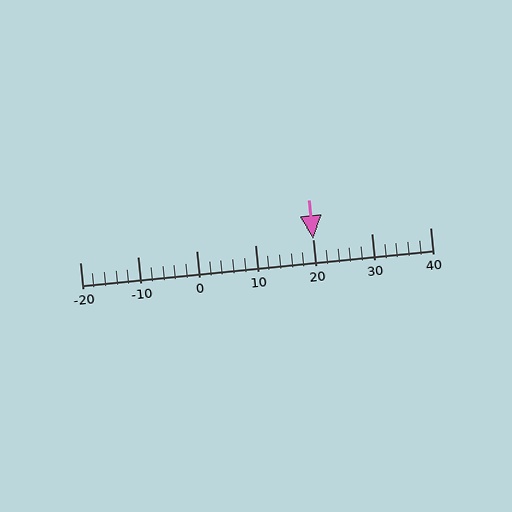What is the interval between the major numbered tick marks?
The major tick marks are spaced 10 units apart.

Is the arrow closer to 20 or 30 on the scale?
The arrow is closer to 20.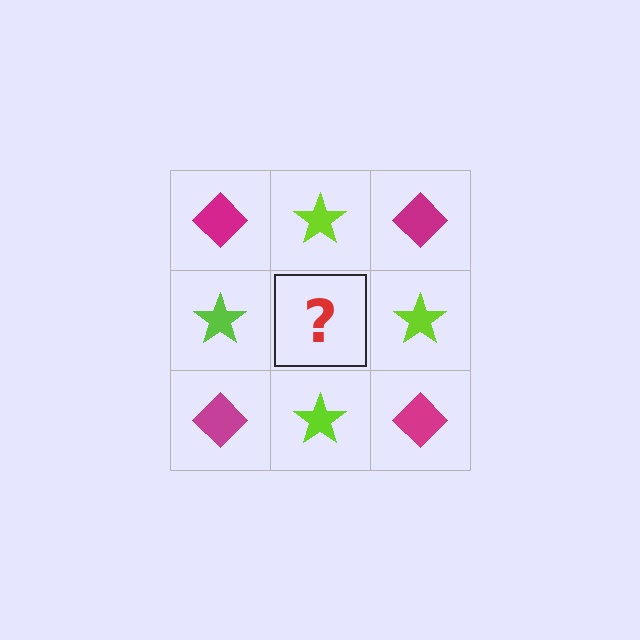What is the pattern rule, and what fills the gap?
The rule is that it alternates magenta diamond and lime star in a checkerboard pattern. The gap should be filled with a magenta diamond.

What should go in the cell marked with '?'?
The missing cell should contain a magenta diamond.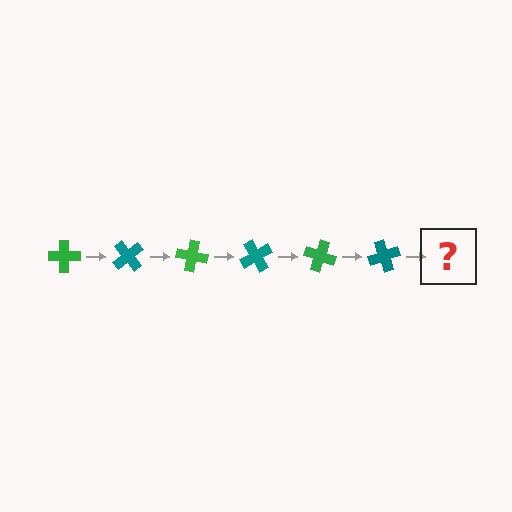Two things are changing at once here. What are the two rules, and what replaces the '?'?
The two rules are that it rotates 50 degrees each step and the color cycles through green and teal. The '?' should be a green cross, rotated 300 degrees from the start.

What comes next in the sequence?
The next element should be a green cross, rotated 300 degrees from the start.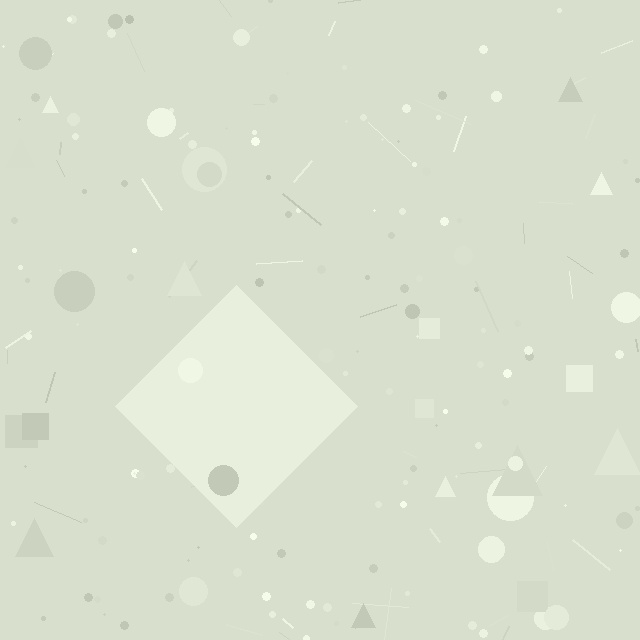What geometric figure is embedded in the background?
A diamond is embedded in the background.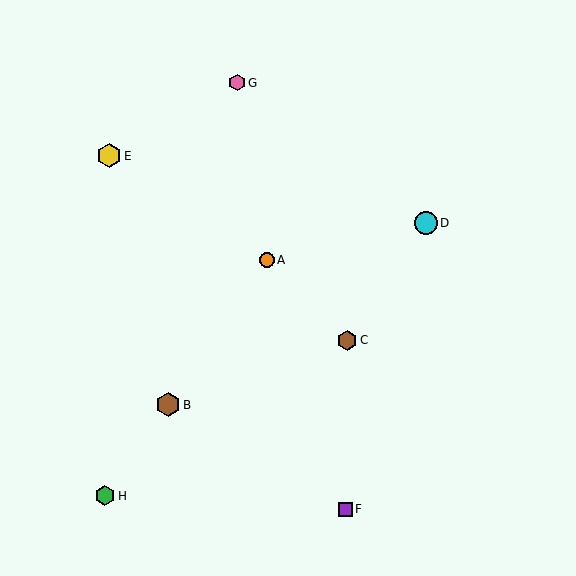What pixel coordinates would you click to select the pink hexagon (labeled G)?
Click at (237, 83) to select the pink hexagon G.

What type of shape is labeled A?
Shape A is an orange circle.